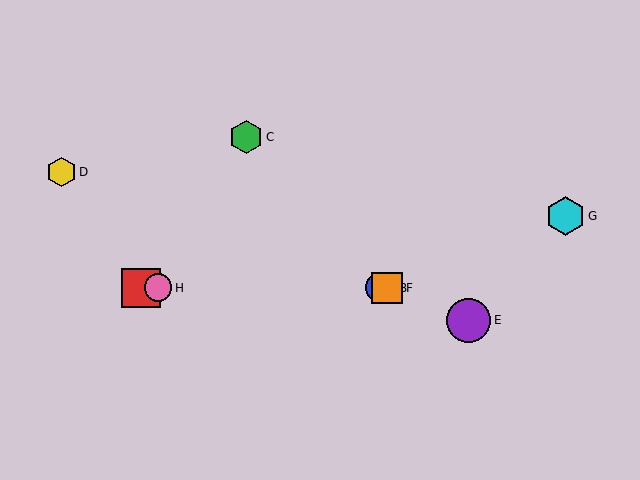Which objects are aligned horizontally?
Objects A, B, F, H are aligned horizontally.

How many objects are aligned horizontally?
4 objects (A, B, F, H) are aligned horizontally.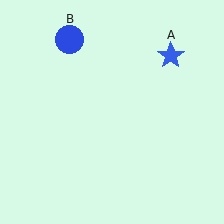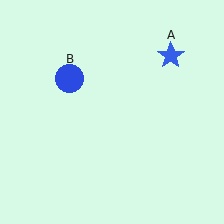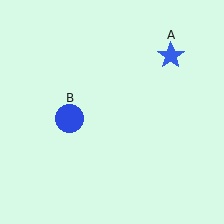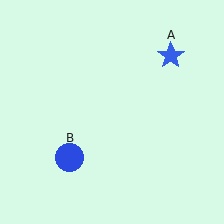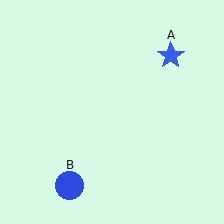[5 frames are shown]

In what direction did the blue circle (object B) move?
The blue circle (object B) moved down.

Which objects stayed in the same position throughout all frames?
Blue star (object A) remained stationary.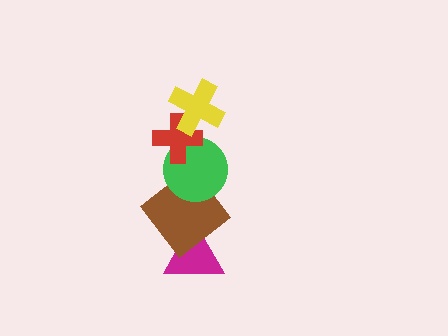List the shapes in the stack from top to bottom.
From top to bottom: the yellow cross, the red cross, the green circle, the brown diamond, the magenta triangle.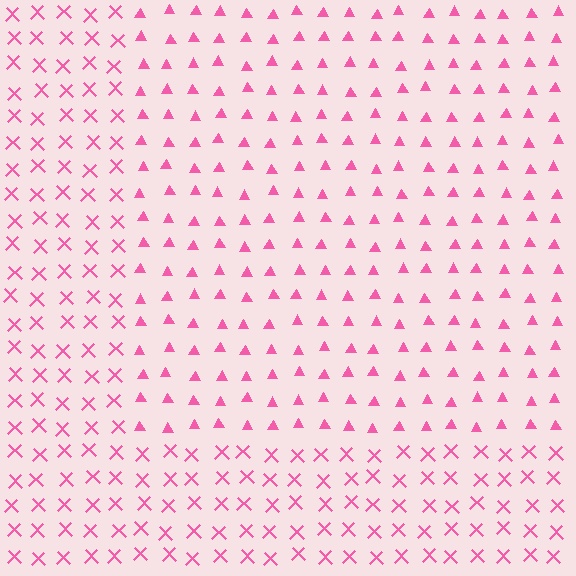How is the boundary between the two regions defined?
The boundary is defined by a change in element shape: triangles inside vs. X marks outside. All elements share the same color and spacing.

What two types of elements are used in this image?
The image uses triangles inside the rectangle region and X marks outside it.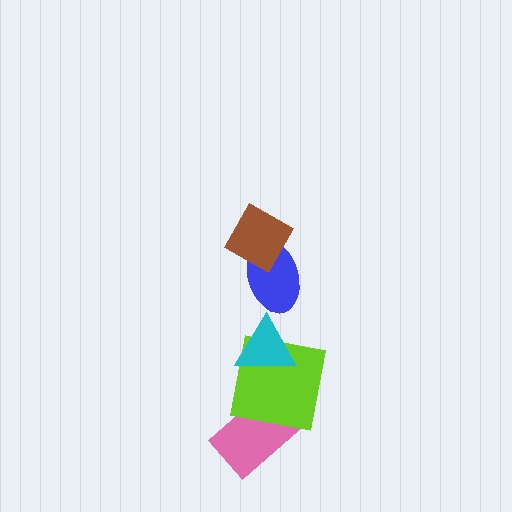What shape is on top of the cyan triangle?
The blue ellipse is on top of the cyan triangle.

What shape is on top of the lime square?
The cyan triangle is on top of the lime square.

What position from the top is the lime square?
The lime square is 4th from the top.